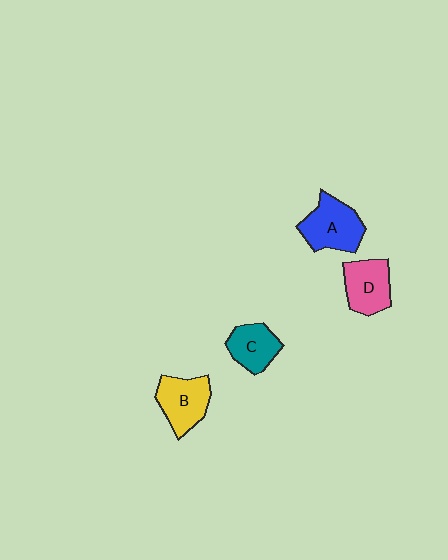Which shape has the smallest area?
Shape C (teal).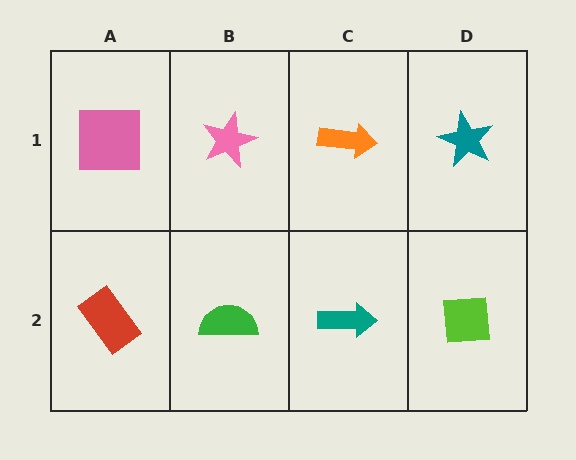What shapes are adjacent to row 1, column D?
A lime square (row 2, column D), an orange arrow (row 1, column C).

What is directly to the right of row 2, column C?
A lime square.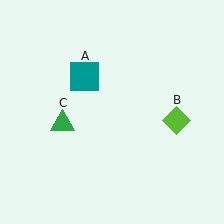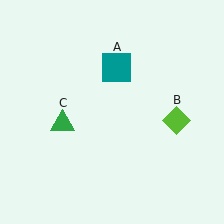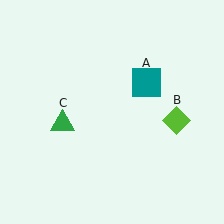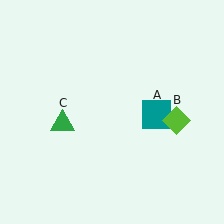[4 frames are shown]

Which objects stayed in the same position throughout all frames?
Lime diamond (object B) and green triangle (object C) remained stationary.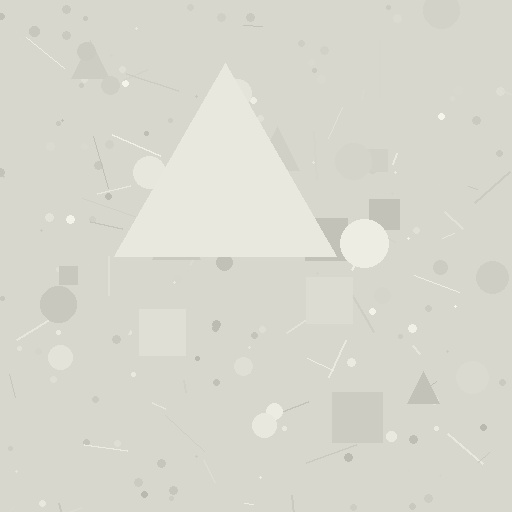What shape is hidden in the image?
A triangle is hidden in the image.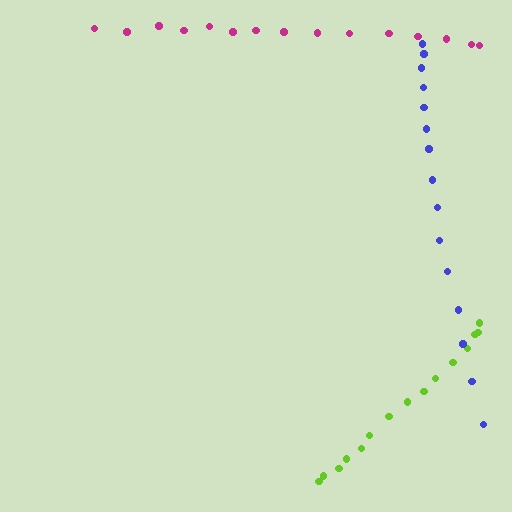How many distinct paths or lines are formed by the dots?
There are 3 distinct paths.